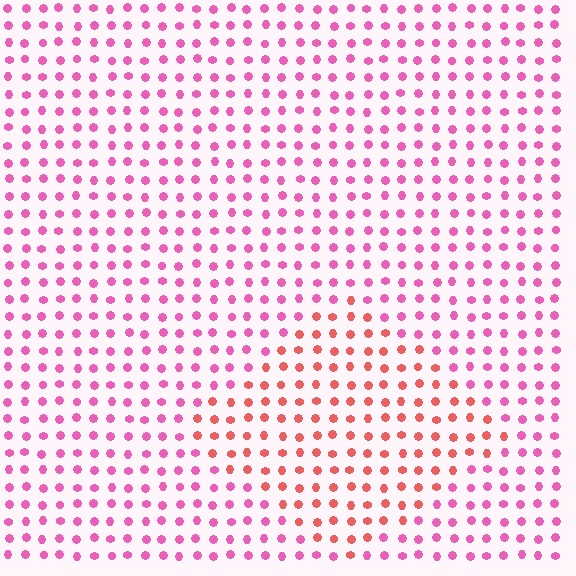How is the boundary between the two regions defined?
The boundary is defined purely by a slight shift in hue (about 38 degrees). Spacing, size, and orientation are identical on both sides.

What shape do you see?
I see a diamond.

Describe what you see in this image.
The image is filled with small pink elements in a uniform arrangement. A diamond-shaped region is visible where the elements are tinted to a slightly different hue, forming a subtle color boundary.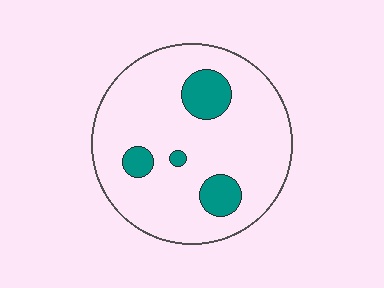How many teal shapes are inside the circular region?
4.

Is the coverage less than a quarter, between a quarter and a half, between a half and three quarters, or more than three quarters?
Less than a quarter.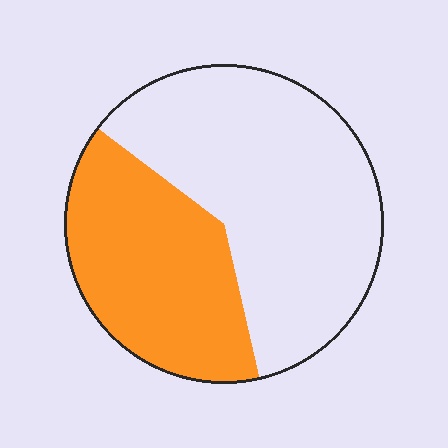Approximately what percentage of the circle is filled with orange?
Approximately 40%.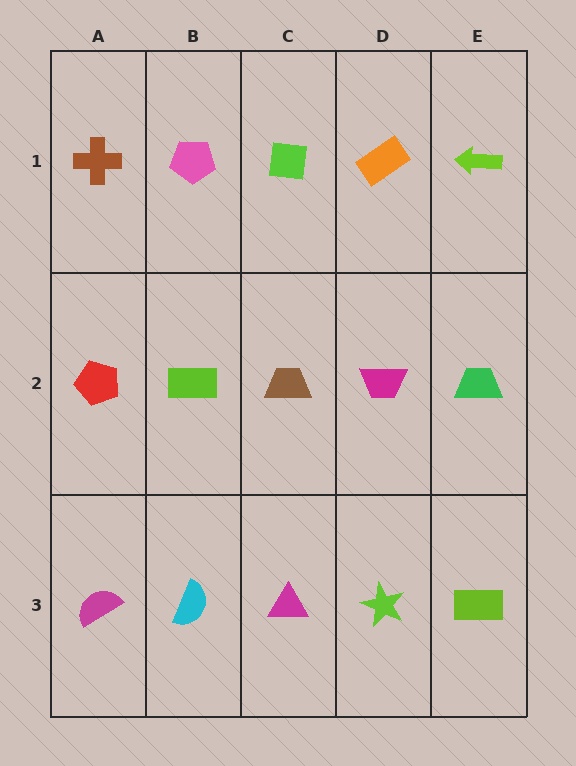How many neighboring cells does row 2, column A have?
3.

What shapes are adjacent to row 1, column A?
A red pentagon (row 2, column A), a pink pentagon (row 1, column B).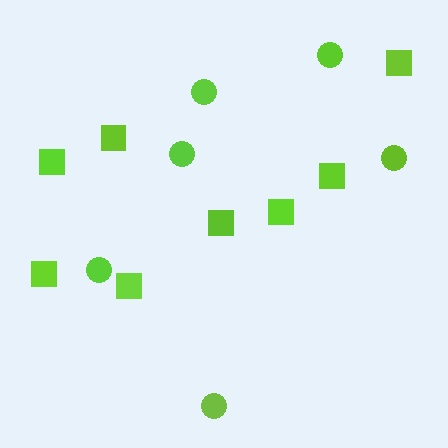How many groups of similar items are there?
There are 2 groups: one group of squares (8) and one group of circles (6).